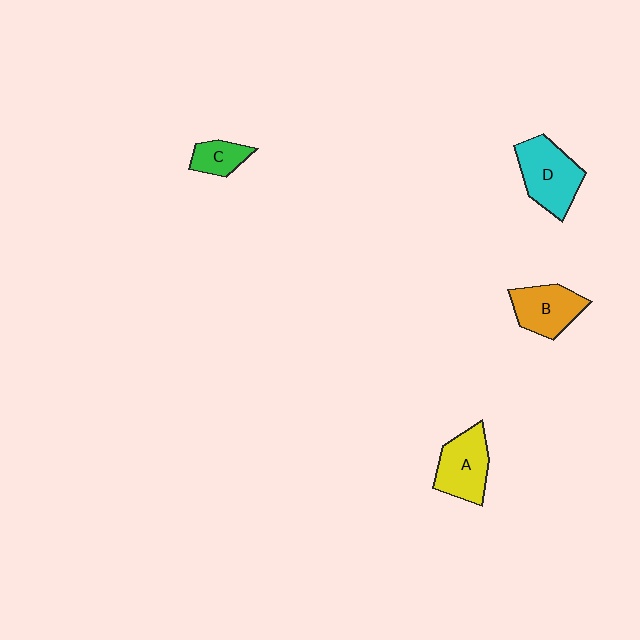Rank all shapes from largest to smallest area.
From largest to smallest: D (cyan), A (yellow), B (orange), C (green).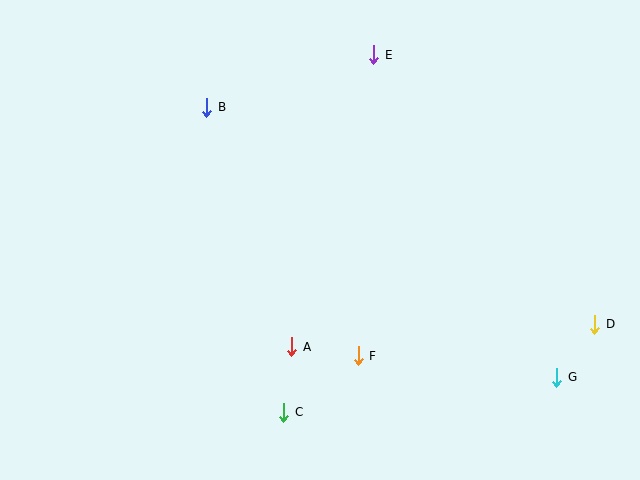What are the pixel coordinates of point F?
Point F is at (358, 356).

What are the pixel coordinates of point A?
Point A is at (292, 347).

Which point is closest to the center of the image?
Point A at (292, 347) is closest to the center.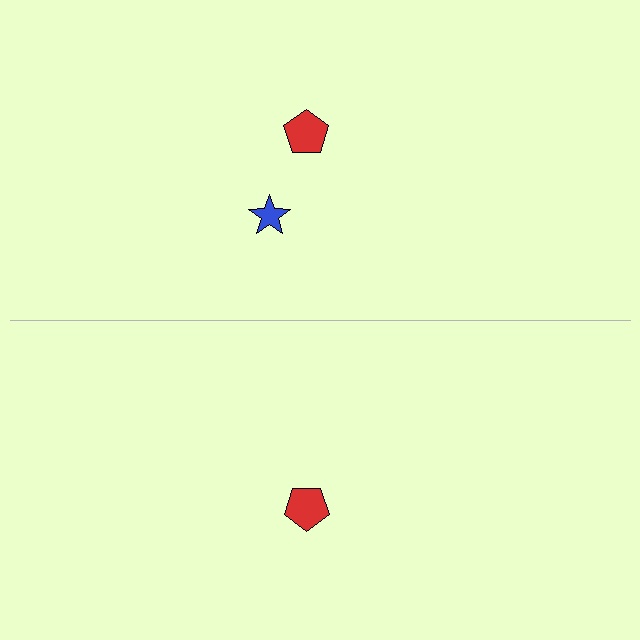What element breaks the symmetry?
A blue star is missing from the bottom side.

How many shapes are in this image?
There are 3 shapes in this image.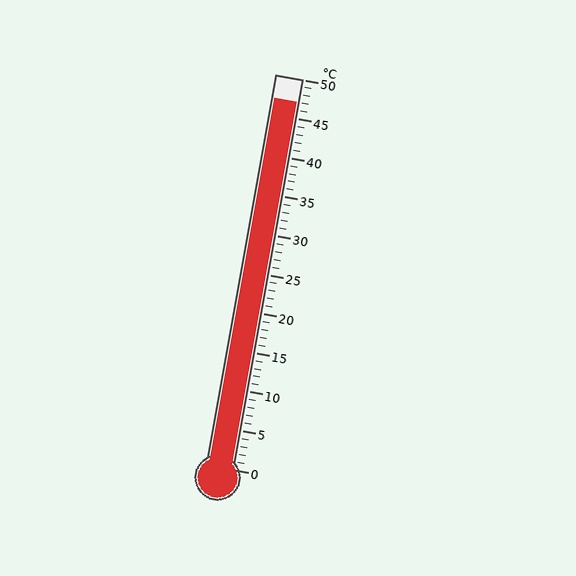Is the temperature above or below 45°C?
The temperature is above 45°C.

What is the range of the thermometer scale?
The thermometer scale ranges from 0°C to 50°C.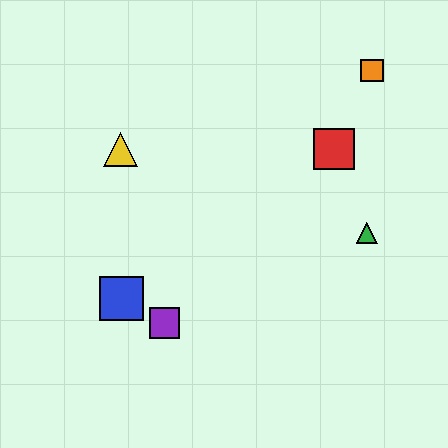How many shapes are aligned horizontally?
2 shapes (the red square, the yellow triangle) are aligned horizontally.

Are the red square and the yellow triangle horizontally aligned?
Yes, both are at y≈149.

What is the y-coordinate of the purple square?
The purple square is at y≈323.